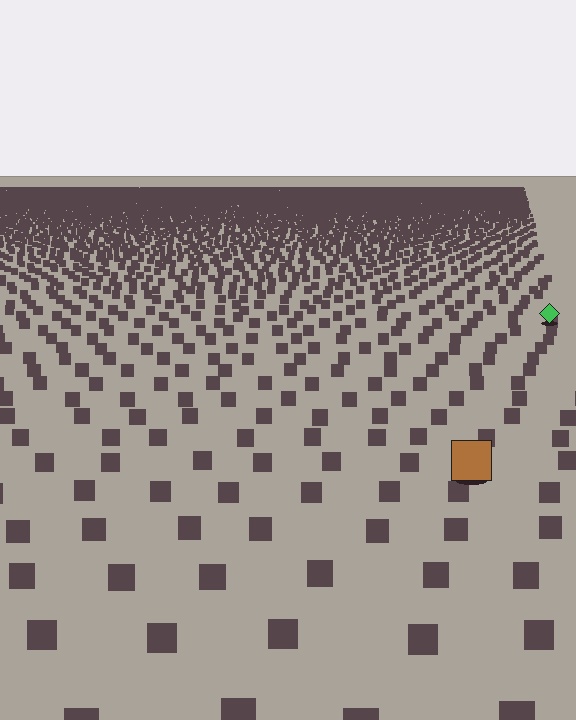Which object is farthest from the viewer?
The green diamond is farthest from the viewer. It appears smaller and the ground texture around it is denser.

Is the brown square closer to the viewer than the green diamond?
Yes. The brown square is closer — you can tell from the texture gradient: the ground texture is coarser near it.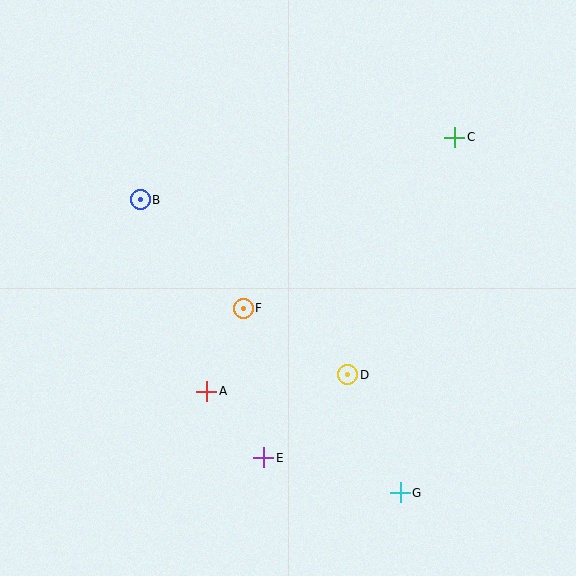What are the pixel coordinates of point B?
Point B is at (140, 200).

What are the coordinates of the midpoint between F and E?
The midpoint between F and E is at (253, 383).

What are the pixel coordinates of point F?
Point F is at (243, 308).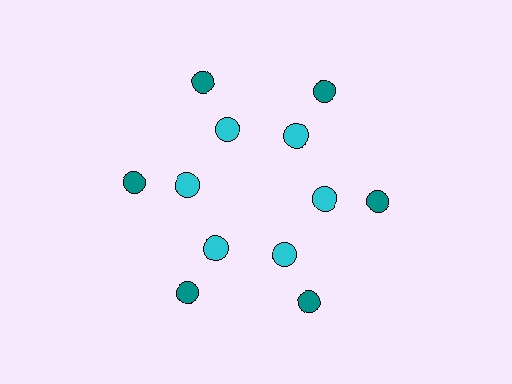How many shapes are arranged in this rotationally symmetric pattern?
There are 12 shapes, arranged in 6 groups of 2.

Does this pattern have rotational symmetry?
Yes, this pattern has 6-fold rotational symmetry. It looks the same after rotating 60 degrees around the center.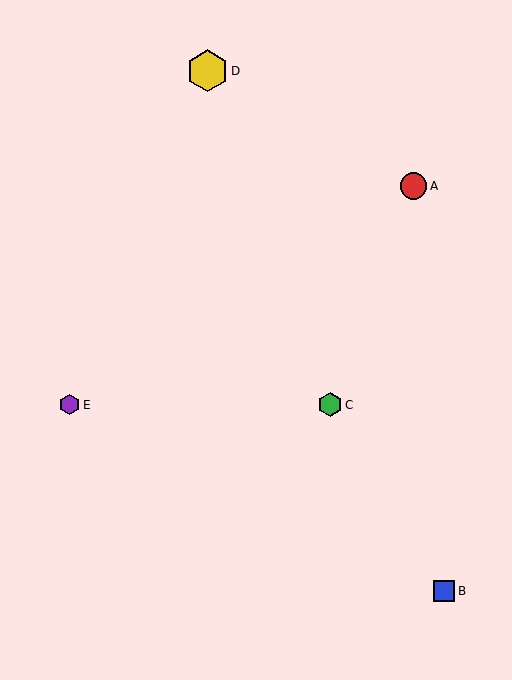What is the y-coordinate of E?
Object E is at y≈405.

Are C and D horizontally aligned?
No, C is at y≈405 and D is at y≈71.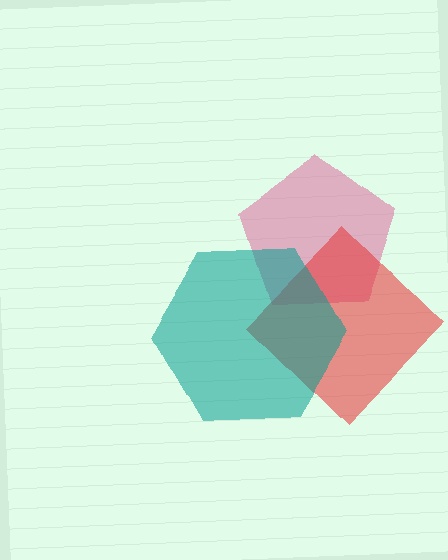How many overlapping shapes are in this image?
There are 3 overlapping shapes in the image.